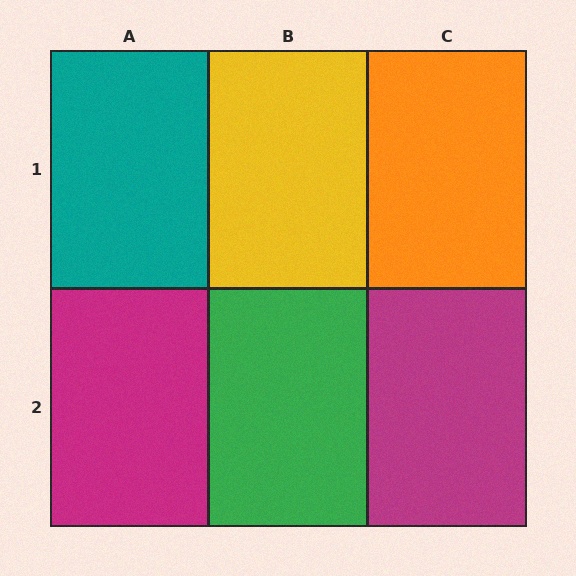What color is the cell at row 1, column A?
Teal.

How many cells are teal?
1 cell is teal.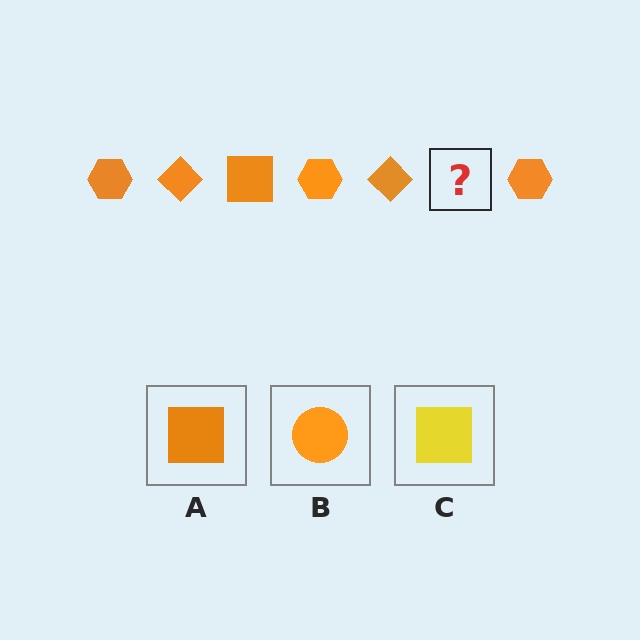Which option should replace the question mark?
Option A.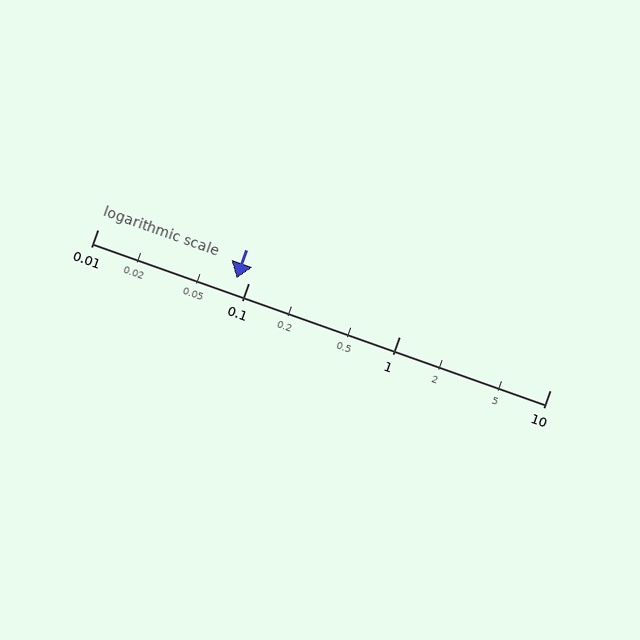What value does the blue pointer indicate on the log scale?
The pointer indicates approximately 0.083.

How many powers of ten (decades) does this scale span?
The scale spans 3 decades, from 0.01 to 10.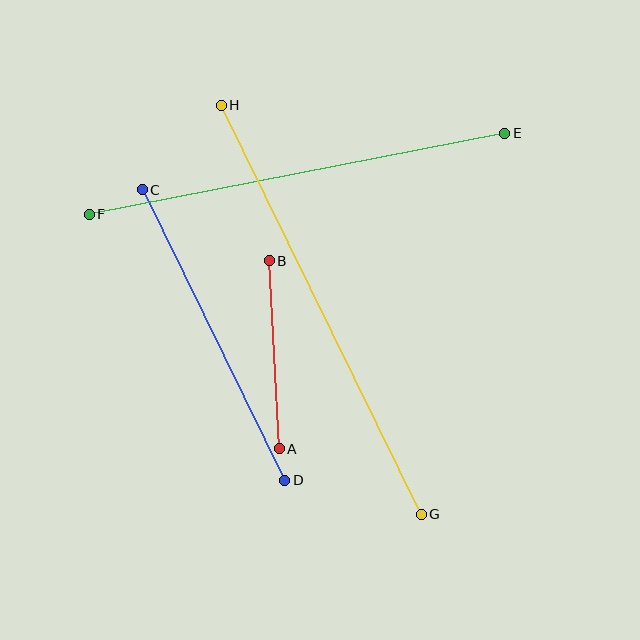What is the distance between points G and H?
The distance is approximately 455 pixels.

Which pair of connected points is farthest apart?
Points G and H are farthest apart.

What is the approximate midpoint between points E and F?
The midpoint is at approximately (297, 174) pixels.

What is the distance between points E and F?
The distance is approximately 423 pixels.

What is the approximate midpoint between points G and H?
The midpoint is at approximately (321, 310) pixels.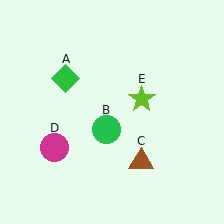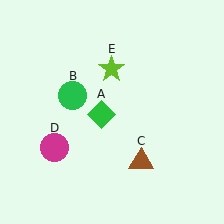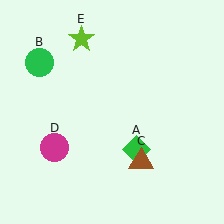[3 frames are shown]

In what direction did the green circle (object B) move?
The green circle (object B) moved up and to the left.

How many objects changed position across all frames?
3 objects changed position: green diamond (object A), green circle (object B), lime star (object E).